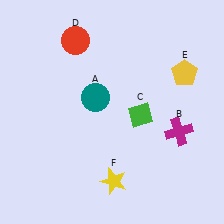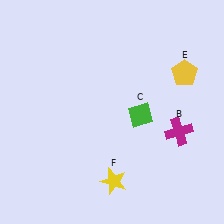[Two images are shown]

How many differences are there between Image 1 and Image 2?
There are 2 differences between the two images.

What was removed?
The teal circle (A), the red circle (D) were removed in Image 2.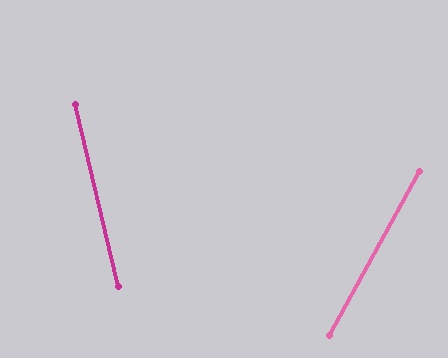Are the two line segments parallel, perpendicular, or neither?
Neither parallel nor perpendicular — they differ by about 42°.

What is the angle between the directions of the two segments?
Approximately 42 degrees.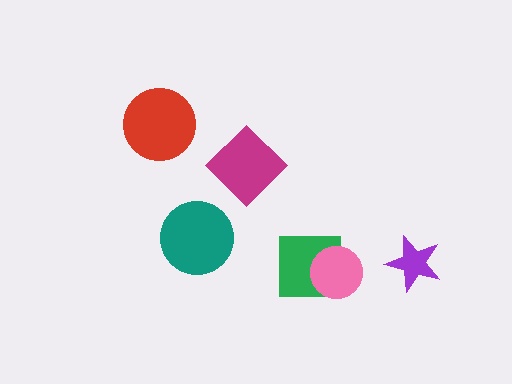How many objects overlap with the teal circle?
0 objects overlap with the teal circle.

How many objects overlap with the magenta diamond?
0 objects overlap with the magenta diamond.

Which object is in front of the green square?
The pink circle is in front of the green square.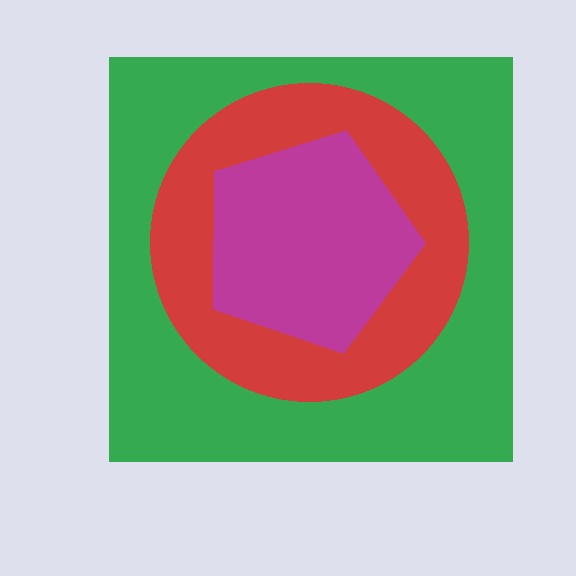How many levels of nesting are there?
3.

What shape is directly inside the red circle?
The magenta pentagon.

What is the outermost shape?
The green square.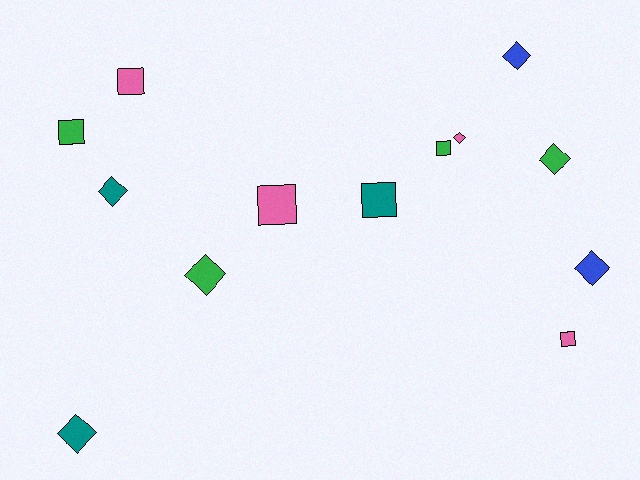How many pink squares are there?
There are 3 pink squares.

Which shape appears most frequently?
Diamond, with 7 objects.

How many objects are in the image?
There are 13 objects.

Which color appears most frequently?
Green, with 4 objects.